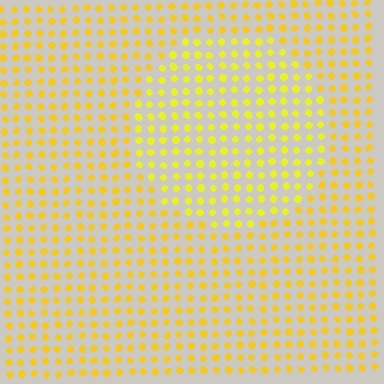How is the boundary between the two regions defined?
The boundary is defined purely by a slight shift in hue (about 16 degrees). Spacing, size, and orientation are identical on both sides.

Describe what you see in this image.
The image is filled with small yellow elements in a uniform arrangement. A circle-shaped region is visible where the elements are tinted to a slightly different hue, forming a subtle color boundary.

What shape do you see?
I see a circle.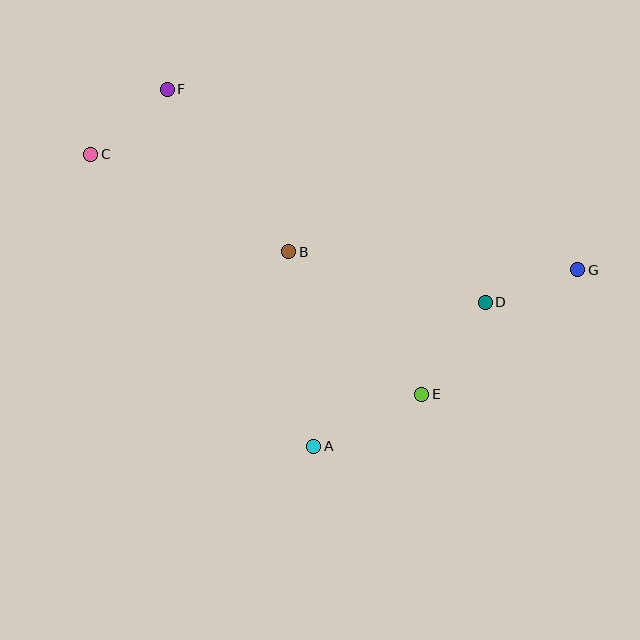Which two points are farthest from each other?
Points C and G are farthest from each other.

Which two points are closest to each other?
Points D and G are closest to each other.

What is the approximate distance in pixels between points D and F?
The distance between D and F is approximately 383 pixels.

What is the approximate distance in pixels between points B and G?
The distance between B and G is approximately 289 pixels.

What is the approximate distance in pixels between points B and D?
The distance between B and D is approximately 203 pixels.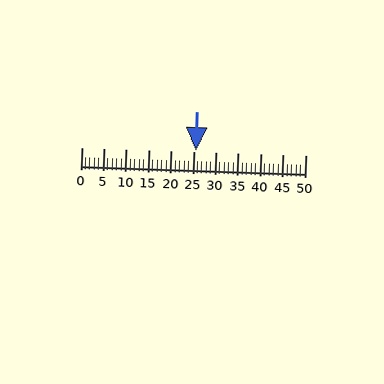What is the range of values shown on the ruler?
The ruler shows values from 0 to 50.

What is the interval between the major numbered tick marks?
The major tick marks are spaced 5 units apart.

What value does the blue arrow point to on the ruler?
The blue arrow points to approximately 26.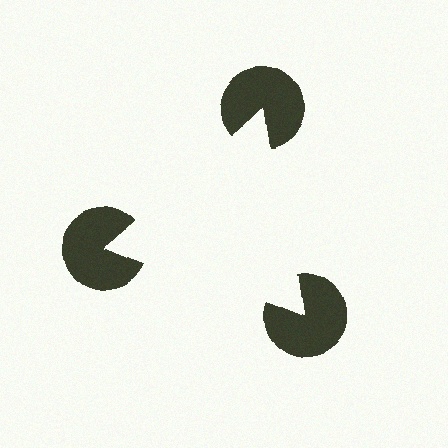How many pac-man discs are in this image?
There are 3 — one at each vertex of the illusory triangle.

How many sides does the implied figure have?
3 sides.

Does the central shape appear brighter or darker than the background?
It typically appears slightly brighter than the background, even though no actual brightness change is drawn.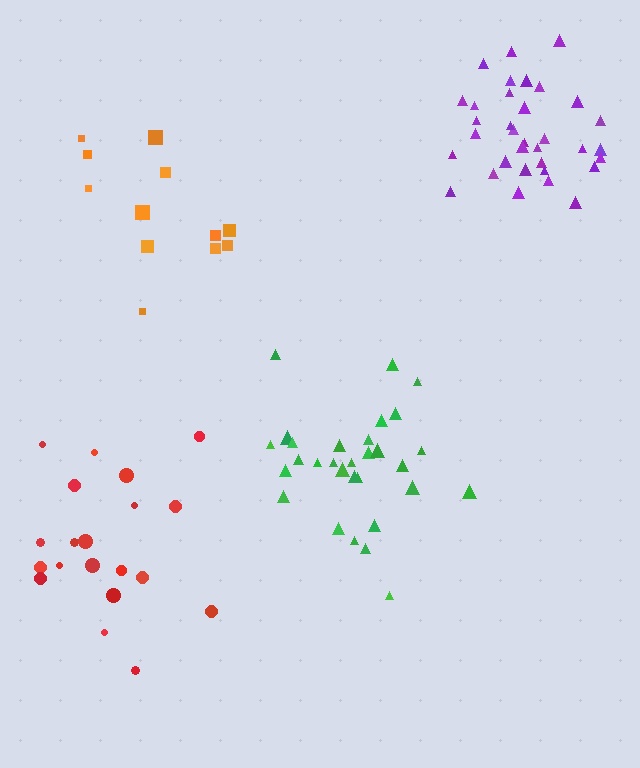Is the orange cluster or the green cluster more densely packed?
Green.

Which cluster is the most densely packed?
Purple.